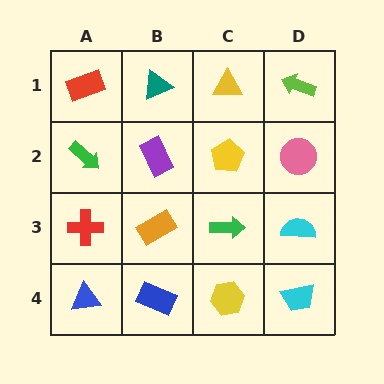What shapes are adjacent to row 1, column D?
A pink circle (row 2, column D), a yellow triangle (row 1, column C).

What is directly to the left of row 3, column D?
A green arrow.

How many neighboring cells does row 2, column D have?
3.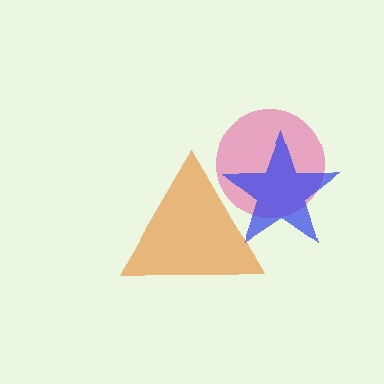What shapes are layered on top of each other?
The layered shapes are: a pink circle, an orange triangle, a blue star.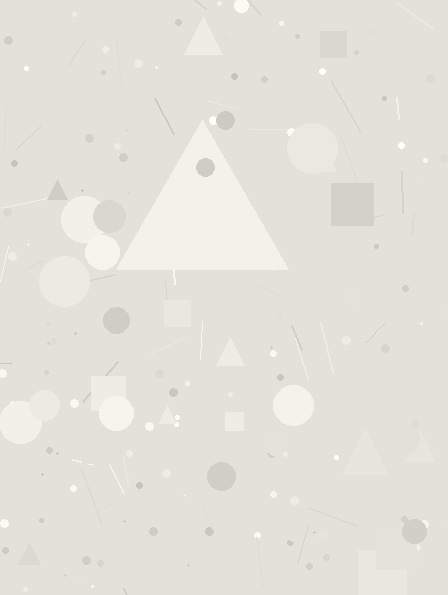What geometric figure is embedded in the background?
A triangle is embedded in the background.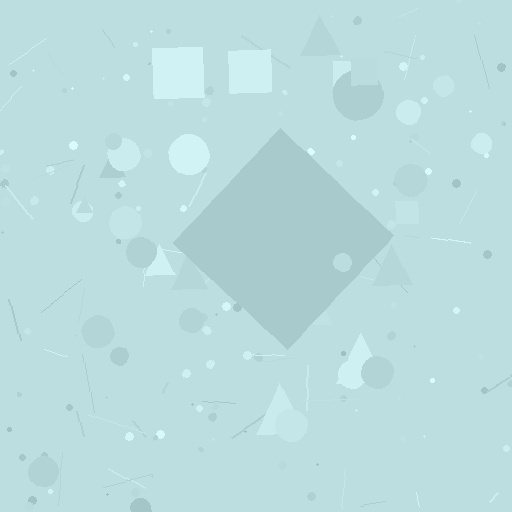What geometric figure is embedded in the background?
A diamond is embedded in the background.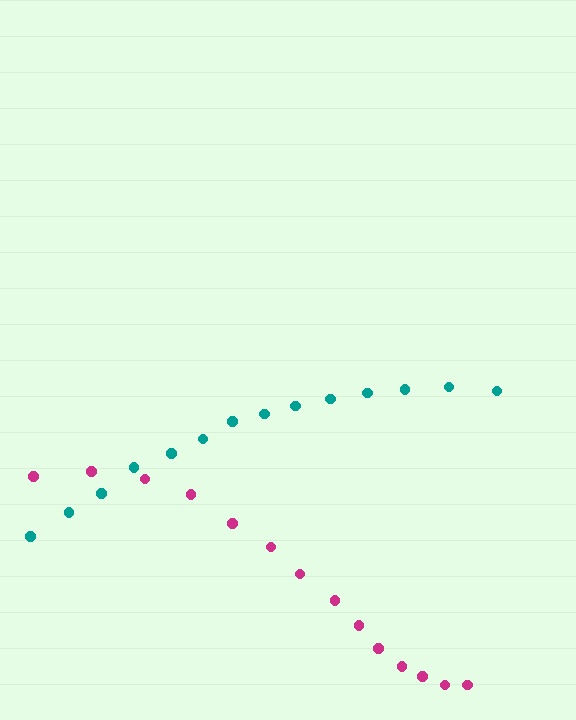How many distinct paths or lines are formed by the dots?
There are 2 distinct paths.